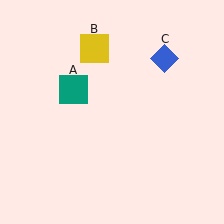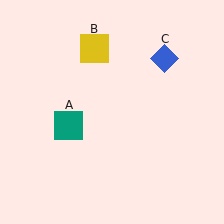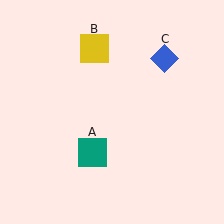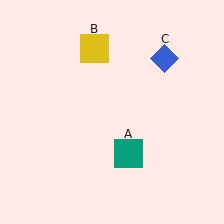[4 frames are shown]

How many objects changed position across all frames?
1 object changed position: teal square (object A).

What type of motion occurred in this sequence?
The teal square (object A) rotated counterclockwise around the center of the scene.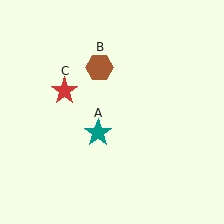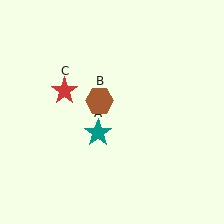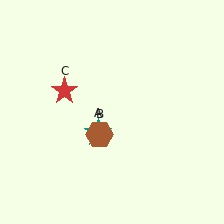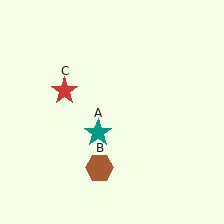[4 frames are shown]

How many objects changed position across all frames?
1 object changed position: brown hexagon (object B).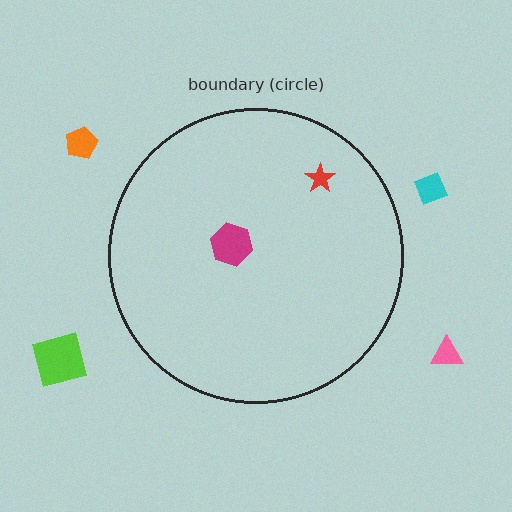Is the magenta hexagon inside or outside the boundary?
Inside.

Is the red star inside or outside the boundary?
Inside.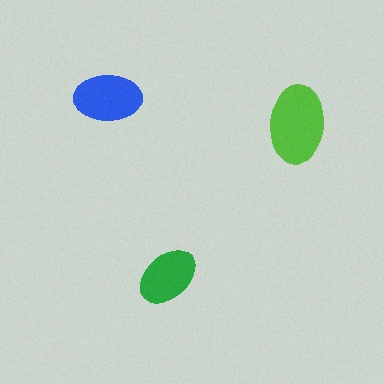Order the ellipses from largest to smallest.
the lime one, the blue one, the green one.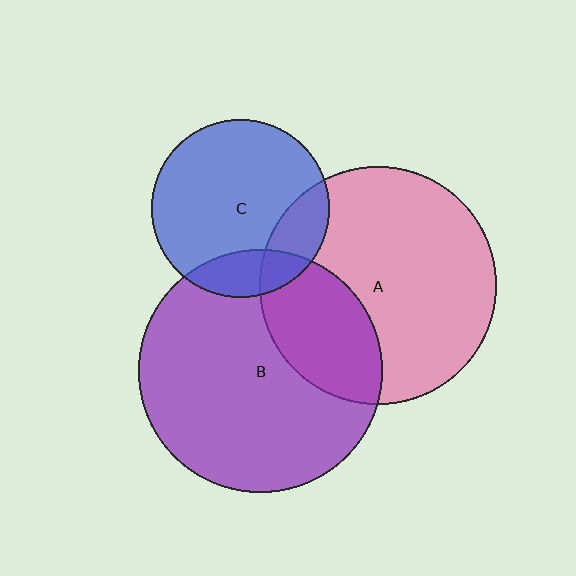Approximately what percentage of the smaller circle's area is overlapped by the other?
Approximately 20%.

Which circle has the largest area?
Circle B (purple).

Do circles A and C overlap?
Yes.